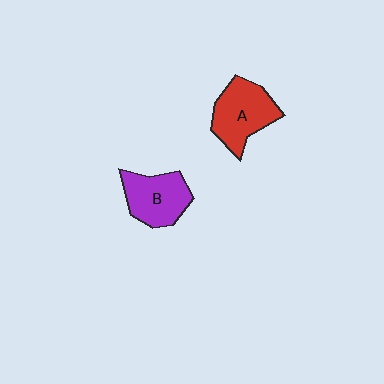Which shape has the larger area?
Shape A (red).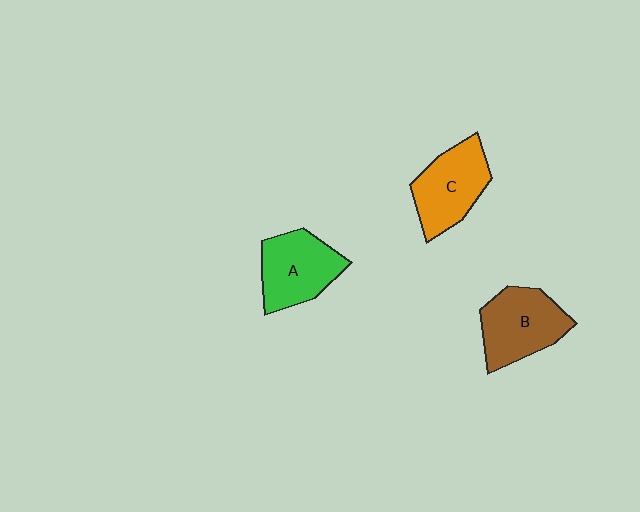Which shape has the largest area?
Shape B (brown).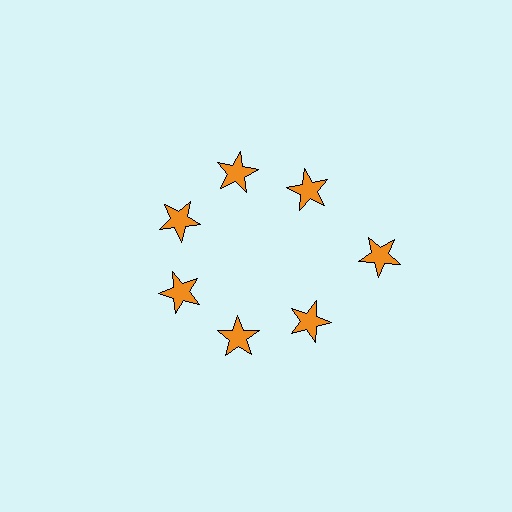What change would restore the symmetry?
The symmetry would be restored by moving it inward, back onto the ring so that all 7 stars sit at equal angles and equal distance from the center.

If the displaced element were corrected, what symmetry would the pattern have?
It would have 7-fold rotational symmetry — the pattern would map onto itself every 51 degrees.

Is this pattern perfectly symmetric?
No. The 7 orange stars are arranged in a ring, but one element near the 3 o'clock position is pushed outward from the center, breaking the 7-fold rotational symmetry.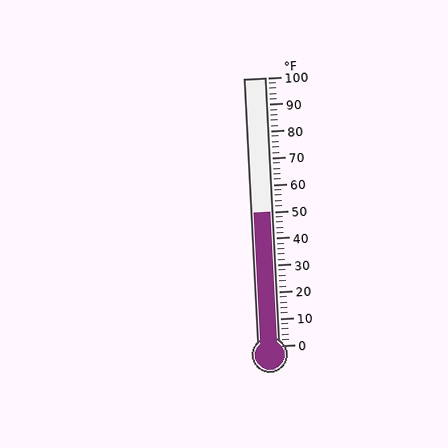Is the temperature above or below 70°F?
The temperature is below 70°F.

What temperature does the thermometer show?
The thermometer shows approximately 50°F.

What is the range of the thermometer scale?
The thermometer scale ranges from 0°F to 100°F.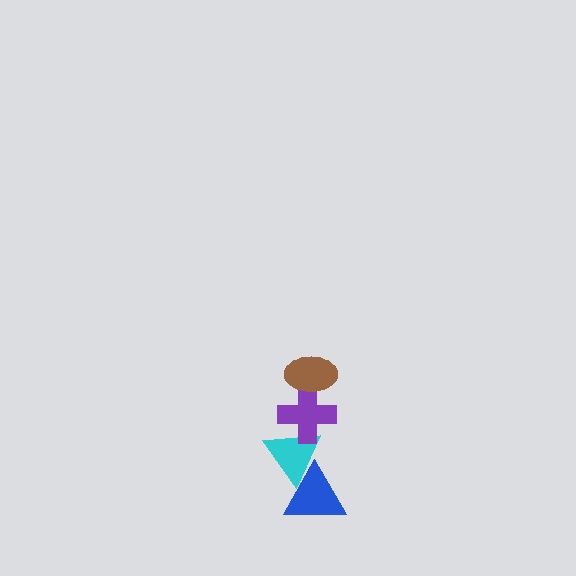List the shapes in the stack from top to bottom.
From top to bottom: the brown ellipse, the purple cross, the cyan triangle, the blue triangle.